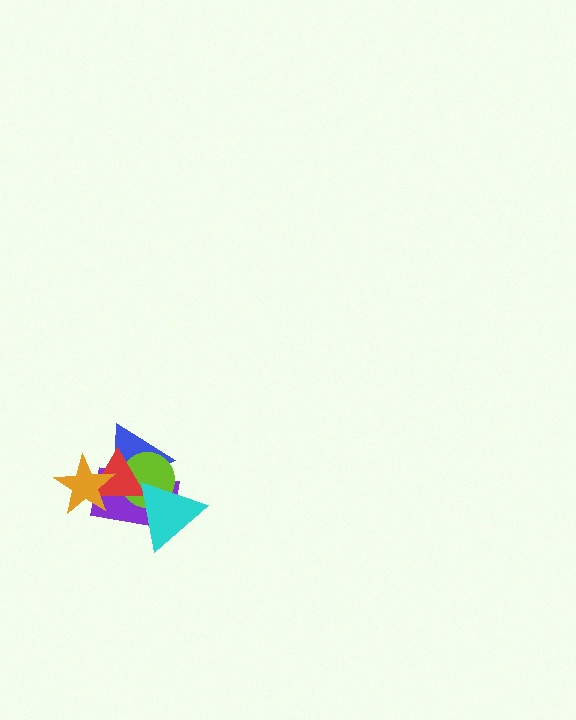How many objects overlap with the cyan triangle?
4 objects overlap with the cyan triangle.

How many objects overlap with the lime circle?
4 objects overlap with the lime circle.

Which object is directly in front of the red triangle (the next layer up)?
The cyan triangle is directly in front of the red triangle.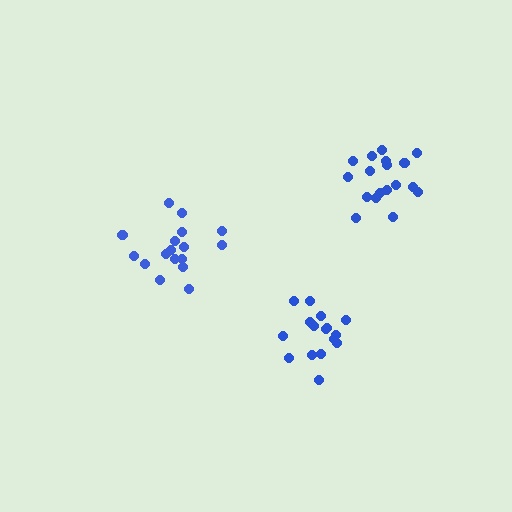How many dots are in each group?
Group 1: 16 dots, Group 2: 18 dots, Group 3: 17 dots (51 total).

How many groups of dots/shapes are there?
There are 3 groups.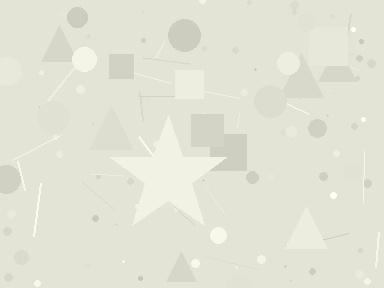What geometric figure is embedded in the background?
A star is embedded in the background.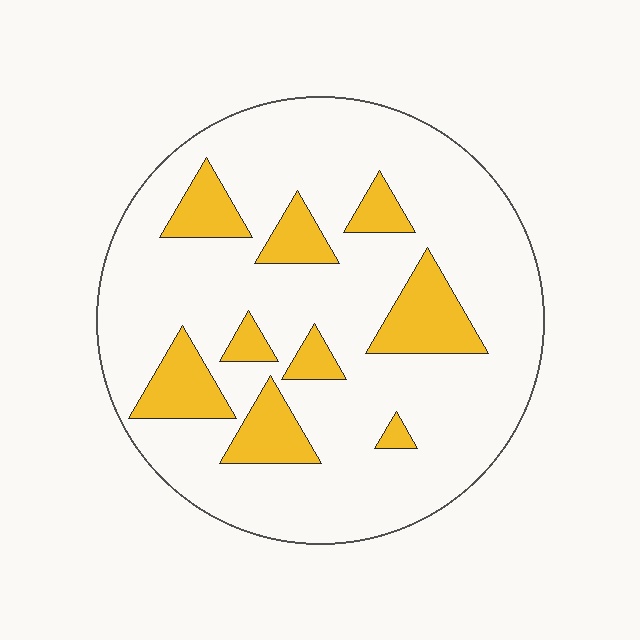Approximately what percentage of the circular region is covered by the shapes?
Approximately 20%.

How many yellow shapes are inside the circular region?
9.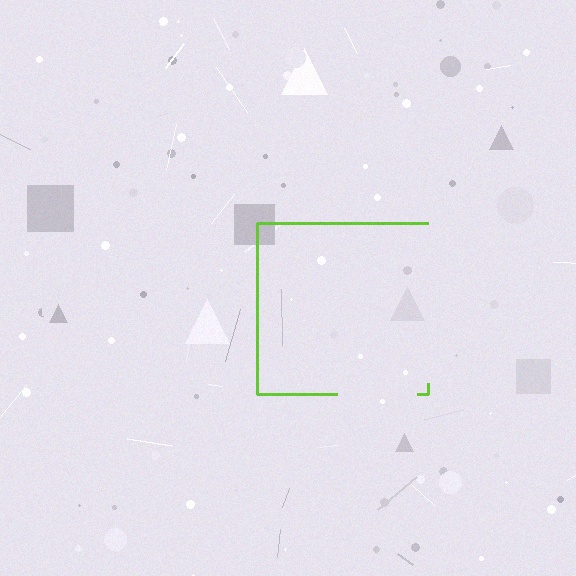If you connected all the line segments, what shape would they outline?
They would outline a square.